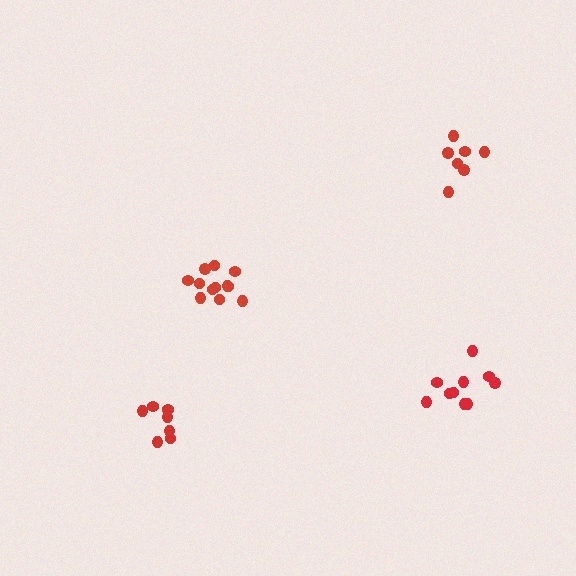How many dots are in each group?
Group 1: 7 dots, Group 2: 12 dots, Group 3: 10 dots, Group 4: 7 dots (36 total).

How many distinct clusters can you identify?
There are 4 distinct clusters.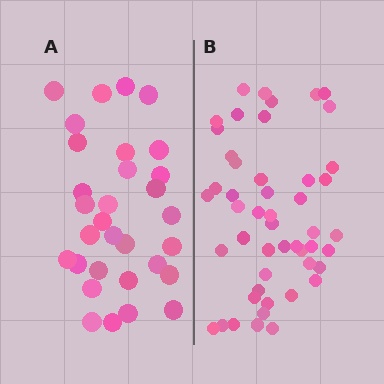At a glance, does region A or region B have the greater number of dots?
Region B (the right region) has more dots.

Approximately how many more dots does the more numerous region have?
Region B has approximately 20 more dots than region A.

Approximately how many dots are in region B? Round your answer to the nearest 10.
About 50 dots. (The exact count is 49, which rounds to 50.)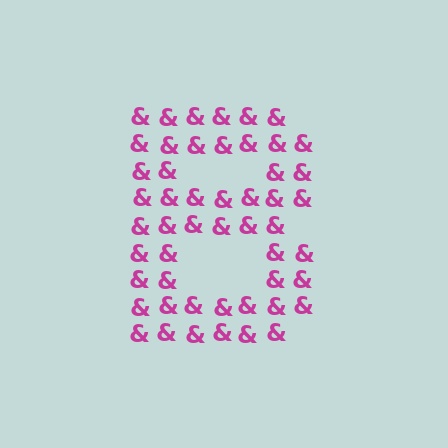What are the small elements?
The small elements are ampersands.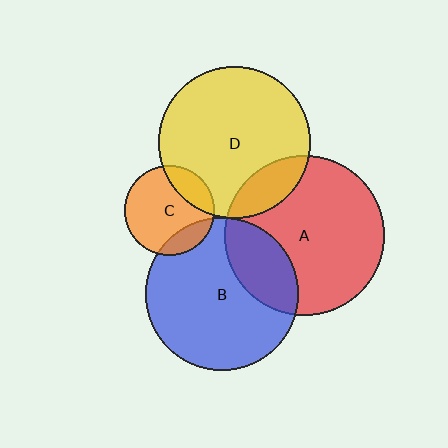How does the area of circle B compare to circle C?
Approximately 2.9 times.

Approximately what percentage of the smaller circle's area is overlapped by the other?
Approximately 15%.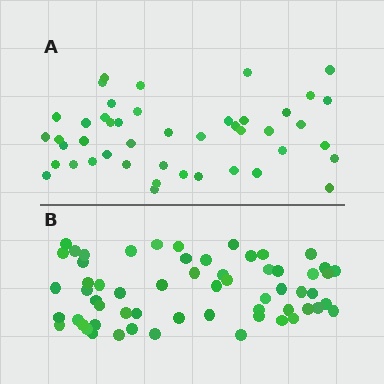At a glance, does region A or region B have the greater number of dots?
Region B (the bottom region) has more dots.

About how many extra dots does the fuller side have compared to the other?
Region B has approximately 15 more dots than region A.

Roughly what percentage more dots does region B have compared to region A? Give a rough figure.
About 35% more.